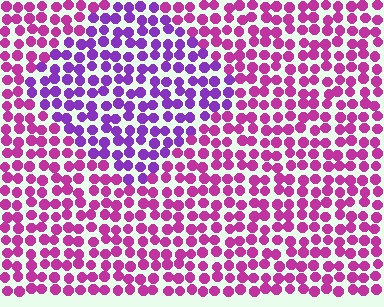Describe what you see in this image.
The image is filled with small magenta elements in a uniform arrangement. A diamond-shaped region is visible where the elements are tinted to a slightly different hue, forming a subtle color boundary.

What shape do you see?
I see a diamond.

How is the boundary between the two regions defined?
The boundary is defined purely by a slight shift in hue (about 37 degrees). Spacing, size, and orientation are identical on both sides.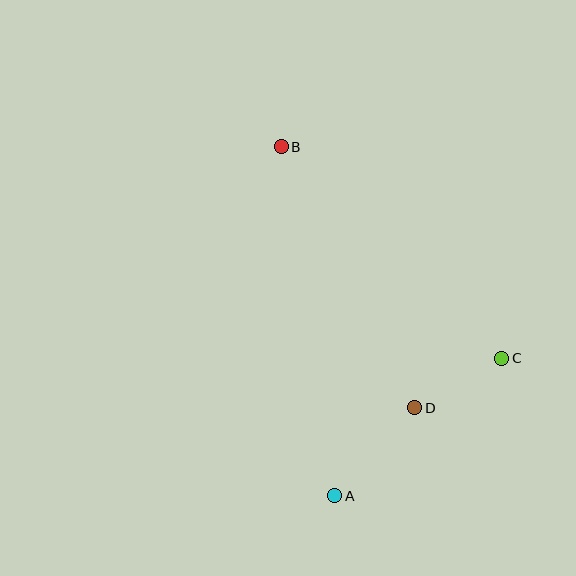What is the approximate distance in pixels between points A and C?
The distance between A and C is approximately 217 pixels.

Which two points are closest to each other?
Points C and D are closest to each other.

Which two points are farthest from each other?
Points A and B are farthest from each other.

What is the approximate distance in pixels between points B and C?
The distance between B and C is approximately 305 pixels.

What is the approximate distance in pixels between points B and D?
The distance between B and D is approximately 293 pixels.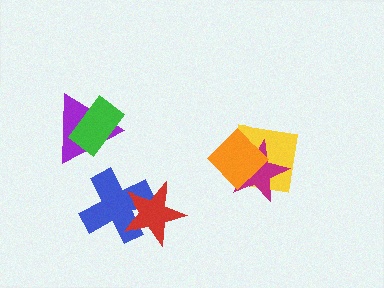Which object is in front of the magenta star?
The orange diamond is in front of the magenta star.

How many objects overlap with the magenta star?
2 objects overlap with the magenta star.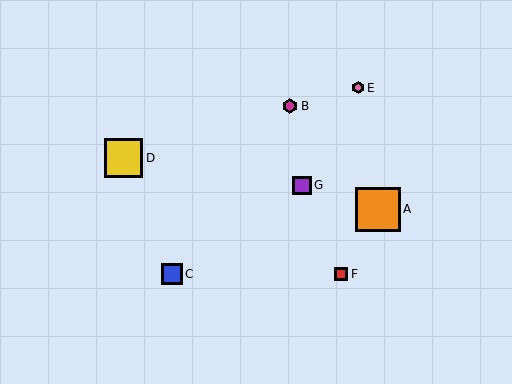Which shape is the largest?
The orange square (labeled A) is the largest.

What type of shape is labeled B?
Shape B is a magenta hexagon.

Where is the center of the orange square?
The center of the orange square is at (378, 209).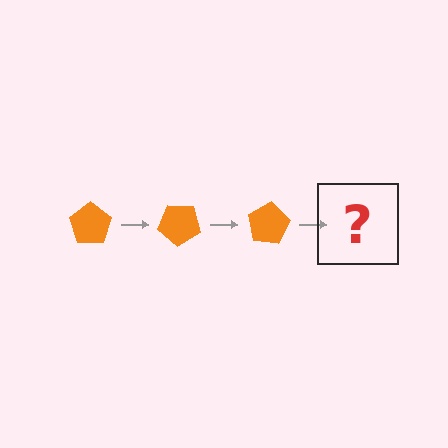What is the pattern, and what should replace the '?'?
The pattern is that the pentagon rotates 40 degrees each step. The '?' should be an orange pentagon rotated 120 degrees.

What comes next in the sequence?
The next element should be an orange pentagon rotated 120 degrees.